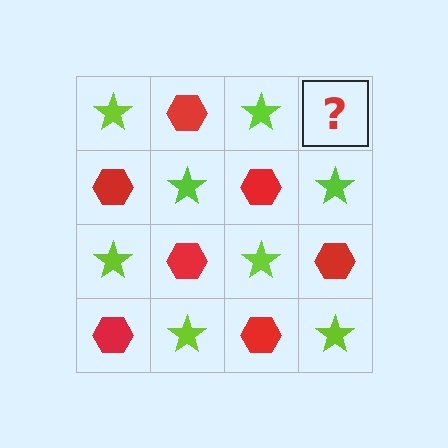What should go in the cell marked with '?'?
The missing cell should contain a red hexagon.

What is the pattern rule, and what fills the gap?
The rule is that it alternates lime star and red hexagon in a checkerboard pattern. The gap should be filled with a red hexagon.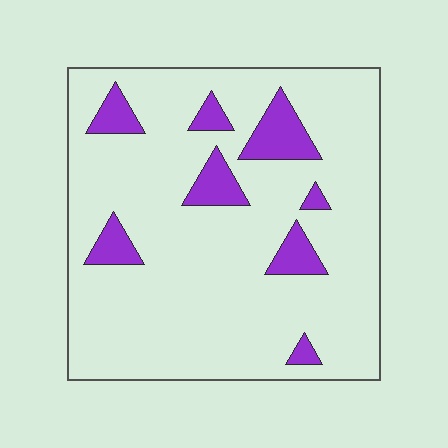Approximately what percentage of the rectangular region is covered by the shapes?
Approximately 15%.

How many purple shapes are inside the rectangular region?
8.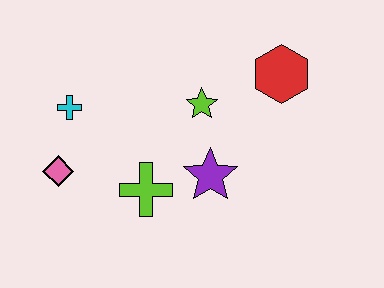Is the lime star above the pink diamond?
Yes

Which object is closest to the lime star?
The purple star is closest to the lime star.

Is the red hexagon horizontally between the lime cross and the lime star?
No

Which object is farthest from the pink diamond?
The red hexagon is farthest from the pink diamond.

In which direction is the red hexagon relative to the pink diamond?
The red hexagon is to the right of the pink diamond.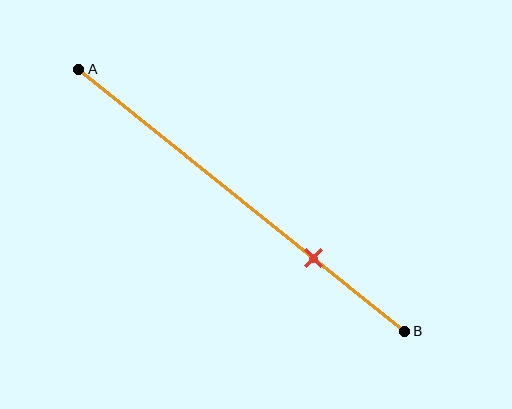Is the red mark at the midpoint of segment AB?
No, the mark is at about 70% from A, not at the 50% midpoint.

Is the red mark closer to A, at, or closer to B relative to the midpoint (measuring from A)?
The red mark is closer to point B than the midpoint of segment AB.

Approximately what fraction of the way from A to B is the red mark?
The red mark is approximately 70% of the way from A to B.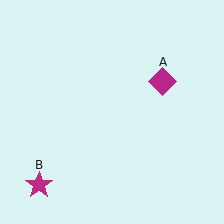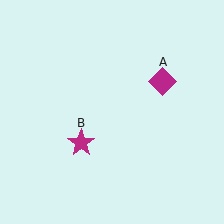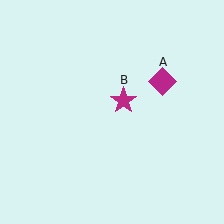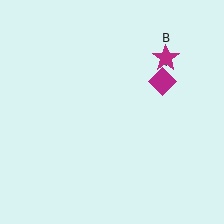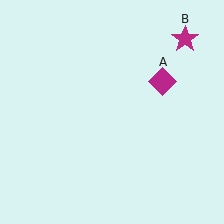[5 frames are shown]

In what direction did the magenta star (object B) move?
The magenta star (object B) moved up and to the right.